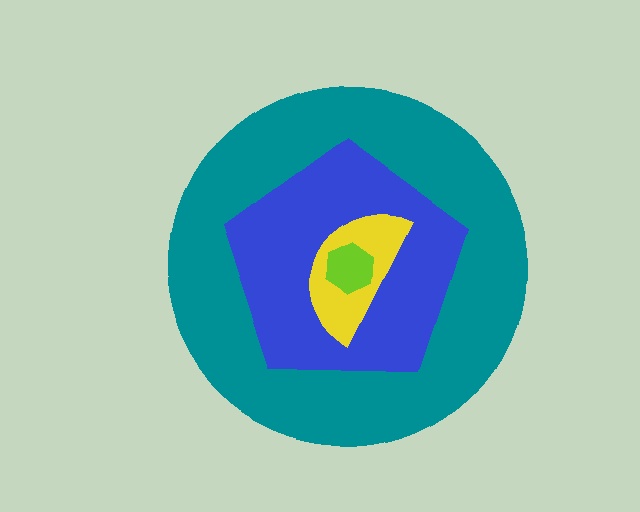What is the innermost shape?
The lime hexagon.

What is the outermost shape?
The teal circle.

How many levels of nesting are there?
4.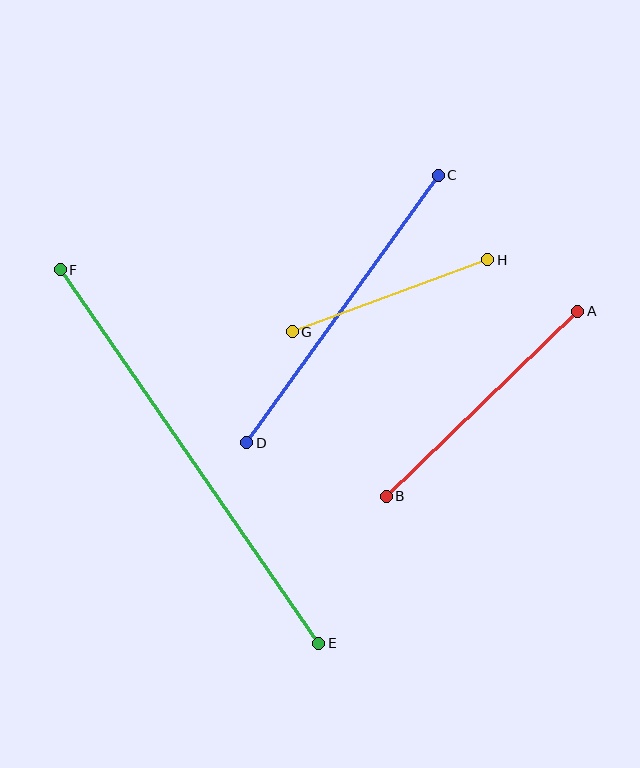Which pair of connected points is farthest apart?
Points E and F are farthest apart.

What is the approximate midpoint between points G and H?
The midpoint is at approximately (390, 296) pixels.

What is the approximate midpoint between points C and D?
The midpoint is at approximately (342, 309) pixels.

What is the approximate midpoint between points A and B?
The midpoint is at approximately (482, 404) pixels.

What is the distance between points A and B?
The distance is approximately 266 pixels.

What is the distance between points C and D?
The distance is approximately 329 pixels.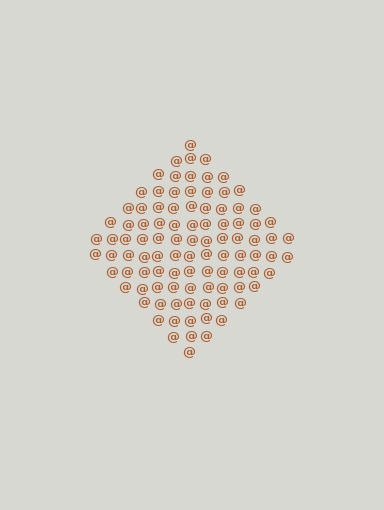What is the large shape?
The large shape is a diamond.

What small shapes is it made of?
It is made of small at signs.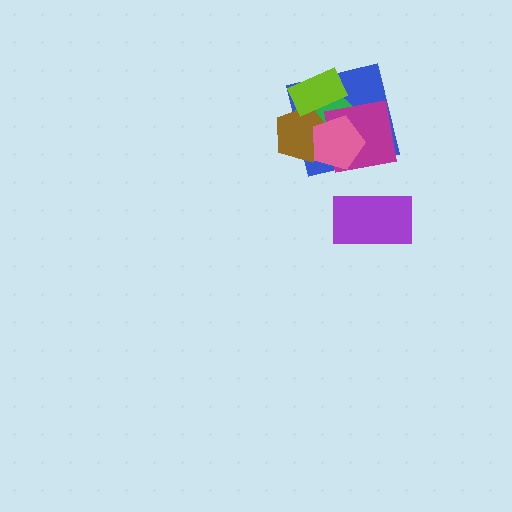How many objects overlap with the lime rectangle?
4 objects overlap with the lime rectangle.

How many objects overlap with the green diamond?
5 objects overlap with the green diamond.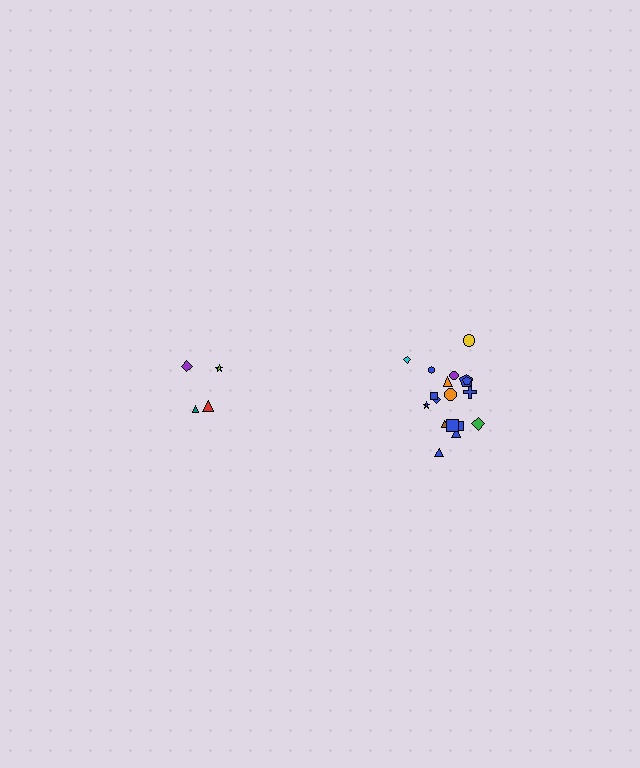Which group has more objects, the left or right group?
The right group.